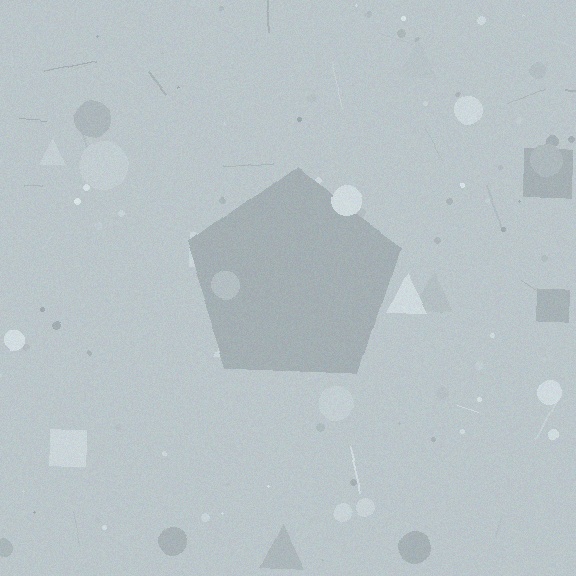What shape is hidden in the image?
A pentagon is hidden in the image.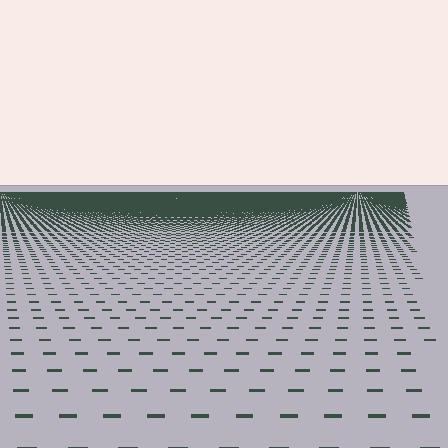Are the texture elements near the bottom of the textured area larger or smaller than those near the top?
Larger. Near the bottom, elements are closer to the viewer and appear at a bigger on-screen size.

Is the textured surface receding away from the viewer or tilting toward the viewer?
The surface is receding away from the viewer. Texture elements get smaller and denser toward the top.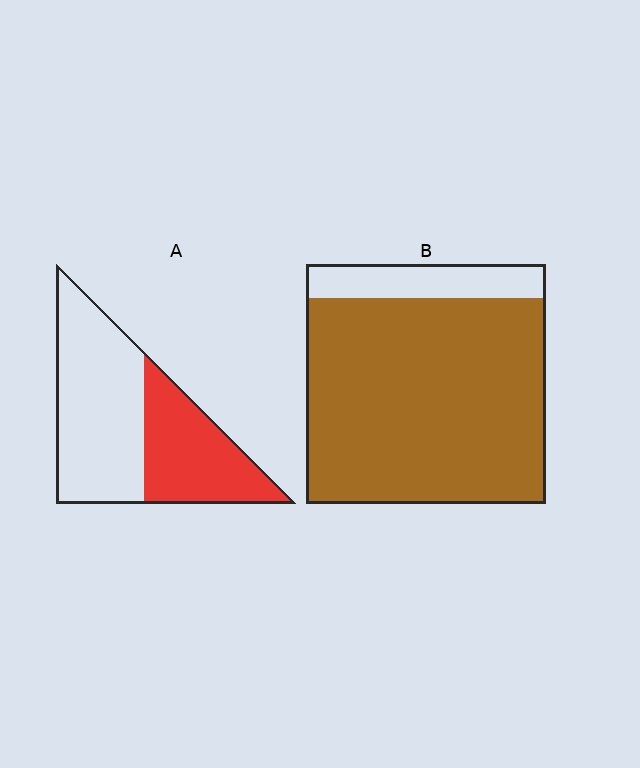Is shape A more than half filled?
No.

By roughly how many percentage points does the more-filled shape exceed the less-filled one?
By roughly 45 percentage points (B over A).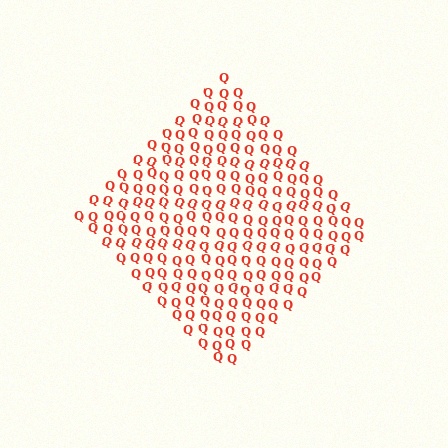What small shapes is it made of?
It is made of small letter Q's.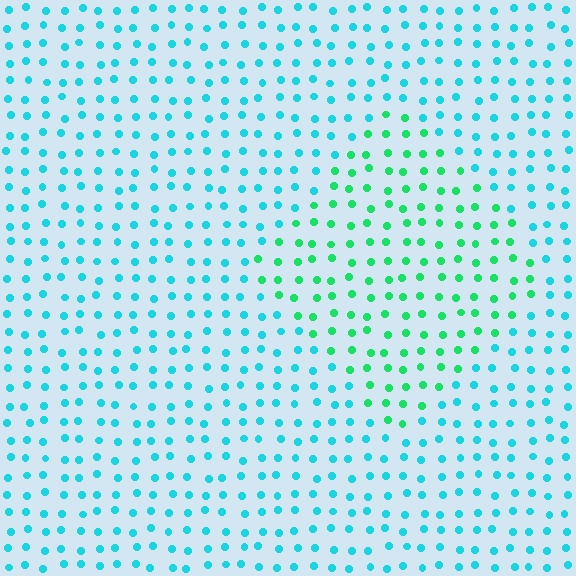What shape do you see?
I see a diamond.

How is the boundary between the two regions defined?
The boundary is defined purely by a slight shift in hue (about 40 degrees). Spacing, size, and orientation are identical on both sides.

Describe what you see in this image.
The image is filled with small cyan elements in a uniform arrangement. A diamond-shaped region is visible where the elements are tinted to a slightly different hue, forming a subtle color boundary.